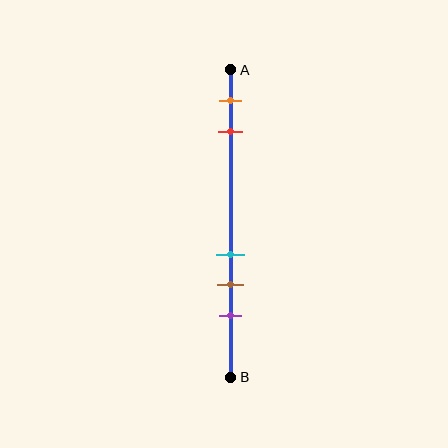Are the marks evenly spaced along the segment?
No, the marks are not evenly spaced.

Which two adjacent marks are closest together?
The cyan and brown marks are the closest adjacent pair.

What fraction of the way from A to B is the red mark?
The red mark is approximately 20% (0.2) of the way from A to B.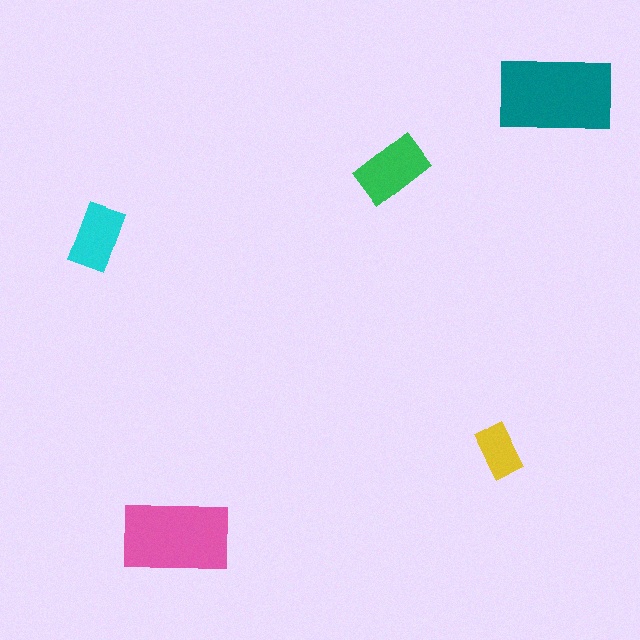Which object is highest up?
The teal rectangle is topmost.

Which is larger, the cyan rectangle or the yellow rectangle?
The cyan one.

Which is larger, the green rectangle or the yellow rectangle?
The green one.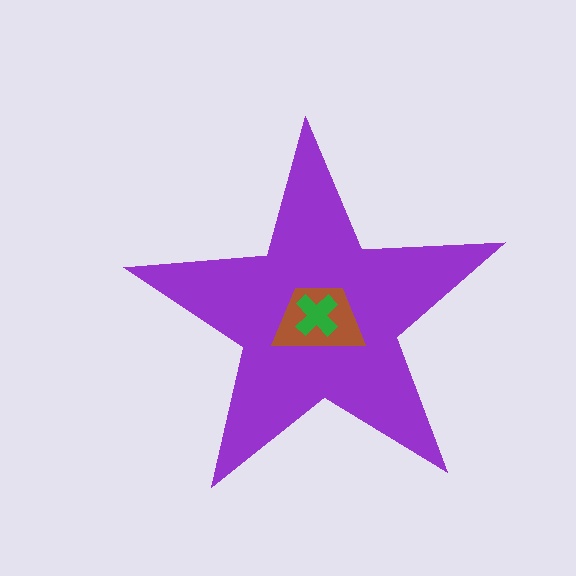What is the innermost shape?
The green cross.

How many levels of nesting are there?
3.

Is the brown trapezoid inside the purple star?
Yes.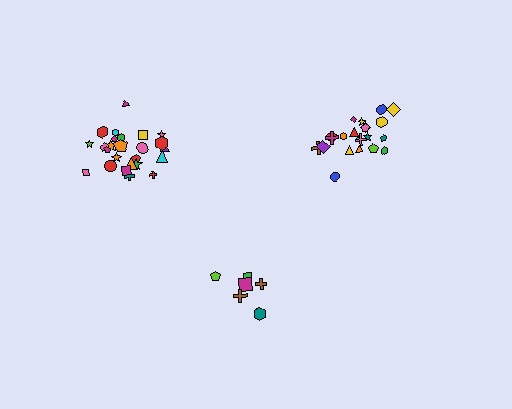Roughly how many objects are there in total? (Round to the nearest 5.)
Roughly 55 objects in total.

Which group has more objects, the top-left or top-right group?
The top-left group.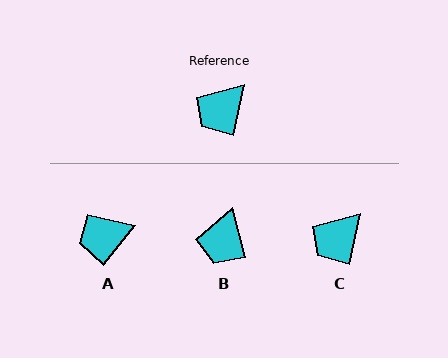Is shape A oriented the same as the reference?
No, it is off by about 27 degrees.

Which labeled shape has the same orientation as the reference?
C.